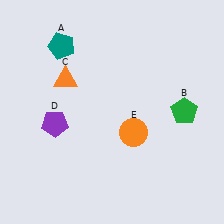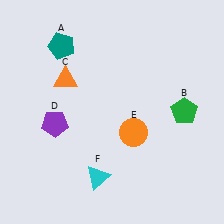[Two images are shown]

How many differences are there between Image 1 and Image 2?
There is 1 difference between the two images.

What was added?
A cyan triangle (F) was added in Image 2.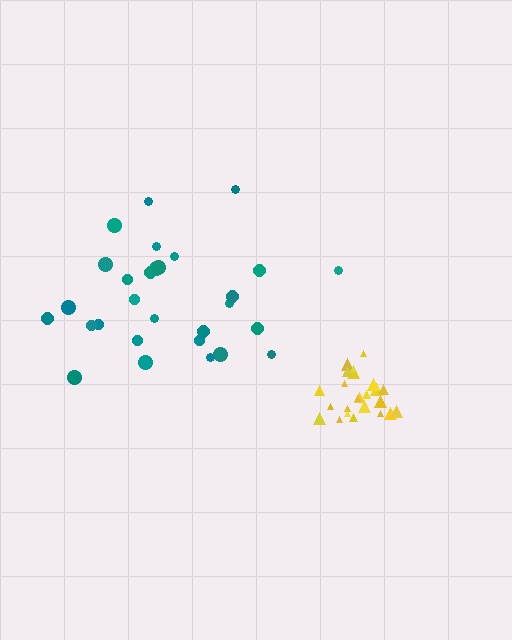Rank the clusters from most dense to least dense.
yellow, teal.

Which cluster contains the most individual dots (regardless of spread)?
Teal (29).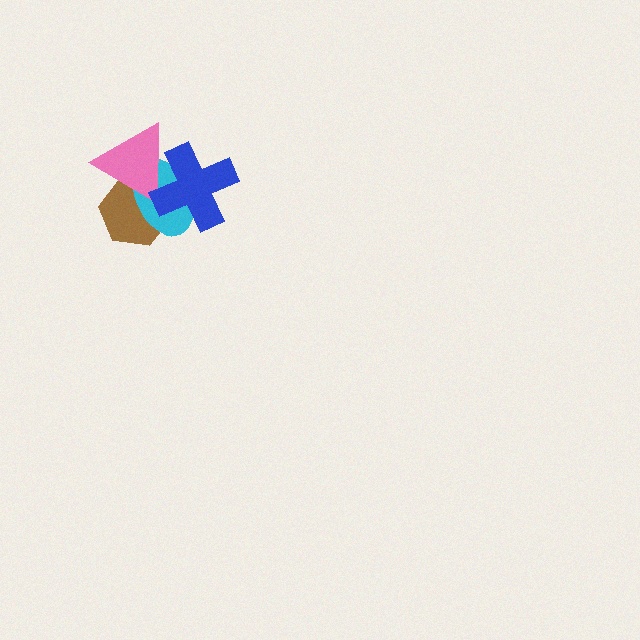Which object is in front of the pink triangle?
The blue cross is in front of the pink triangle.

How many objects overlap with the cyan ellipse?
3 objects overlap with the cyan ellipse.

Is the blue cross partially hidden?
No, no other shape covers it.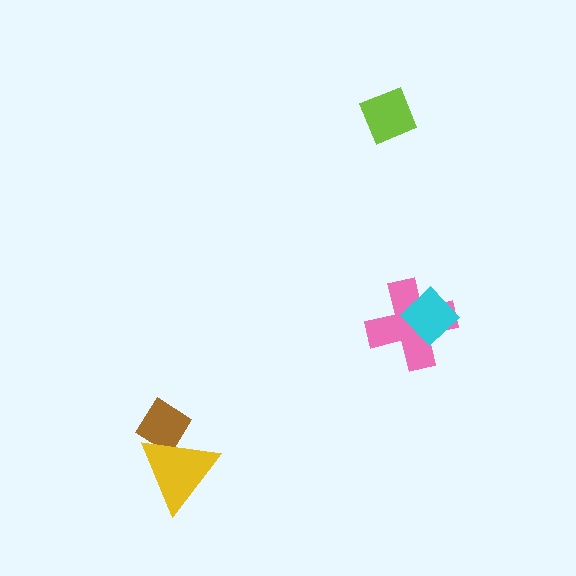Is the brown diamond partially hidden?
Yes, it is partially covered by another shape.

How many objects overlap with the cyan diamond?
1 object overlaps with the cyan diamond.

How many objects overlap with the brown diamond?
1 object overlaps with the brown diamond.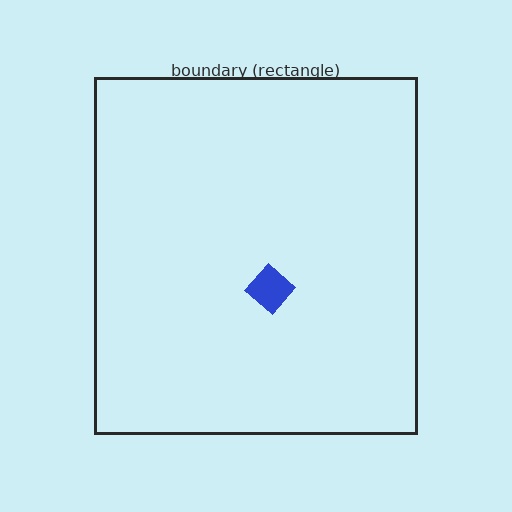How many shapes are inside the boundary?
1 inside, 0 outside.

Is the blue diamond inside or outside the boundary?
Inside.